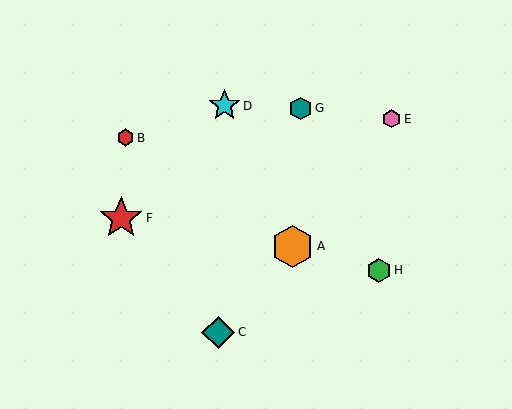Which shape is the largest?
The red star (labeled F) is the largest.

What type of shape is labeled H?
Shape H is a green hexagon.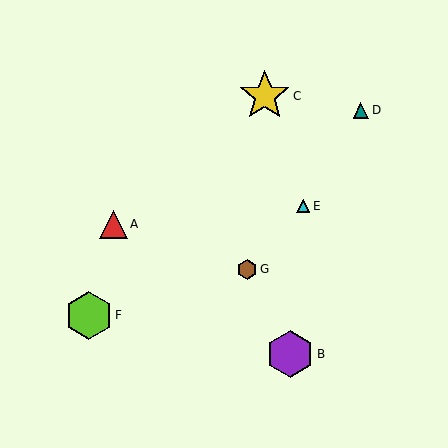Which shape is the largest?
The yellow star (labeled C) is the largest.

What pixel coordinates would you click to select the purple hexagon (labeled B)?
Click at (290, 354) to select the purple hexagon B.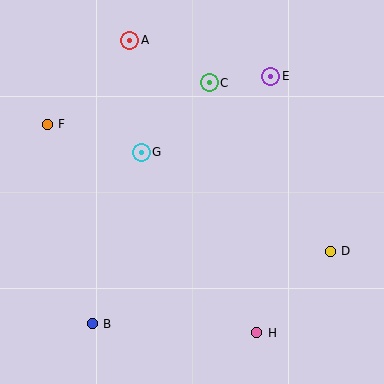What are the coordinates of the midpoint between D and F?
The midpoint between D and F is at (189, 188).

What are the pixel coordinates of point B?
Point B is at (92, 324).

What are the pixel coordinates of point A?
Point A is at (130, 40).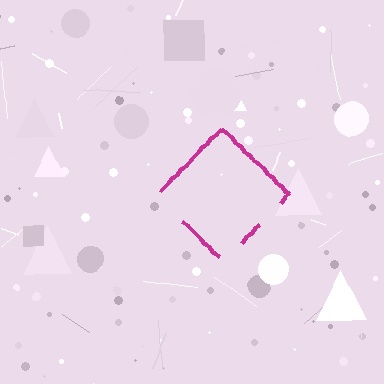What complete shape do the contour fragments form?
The contour fragments form a diamond.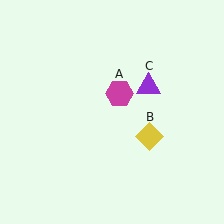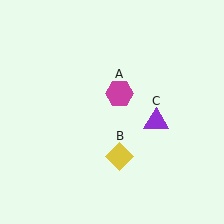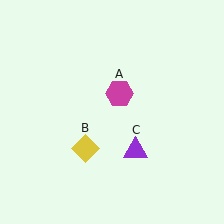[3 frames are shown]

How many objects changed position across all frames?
2 objects changed position: yellow diamond (object B), purple triangle (object C).